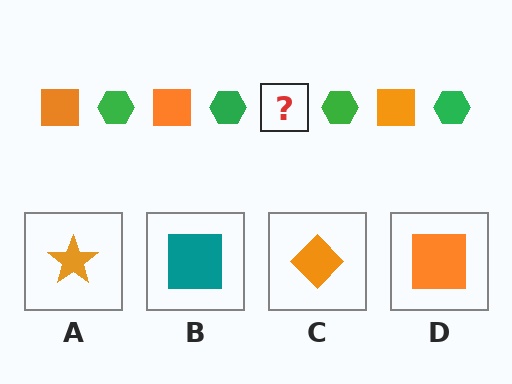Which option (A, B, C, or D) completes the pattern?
D.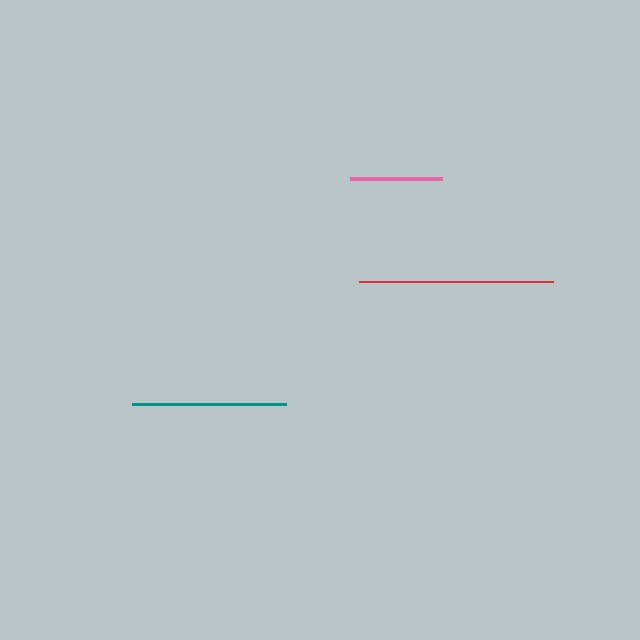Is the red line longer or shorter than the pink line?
The red line is longer than the pink line.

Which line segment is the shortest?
The pink line is the shortest at approximately 92 pixels.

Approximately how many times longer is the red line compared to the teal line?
The red line is approximately 1.3 times the length of the teal line.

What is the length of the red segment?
The red segment is approximately 194 pixels long.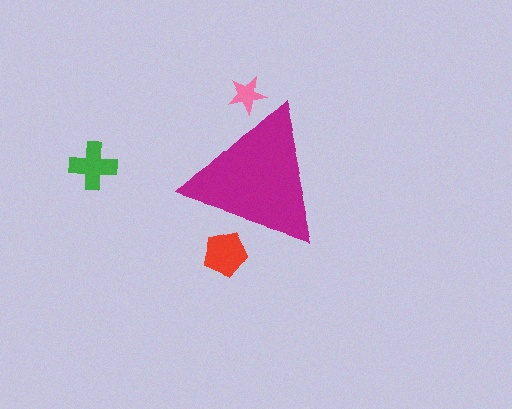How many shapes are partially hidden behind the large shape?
2 shapes are partially hidden.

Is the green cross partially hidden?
No, the green cross is fully visible.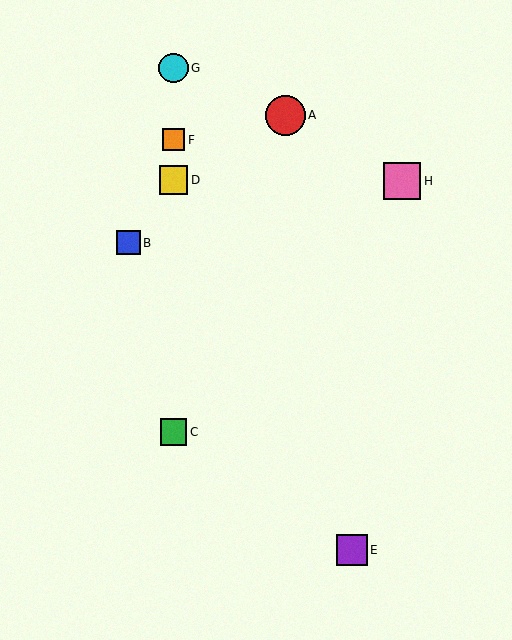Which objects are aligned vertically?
Objects C, D, F, G are aligned vertically.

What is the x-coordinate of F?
Object F is at x≈173.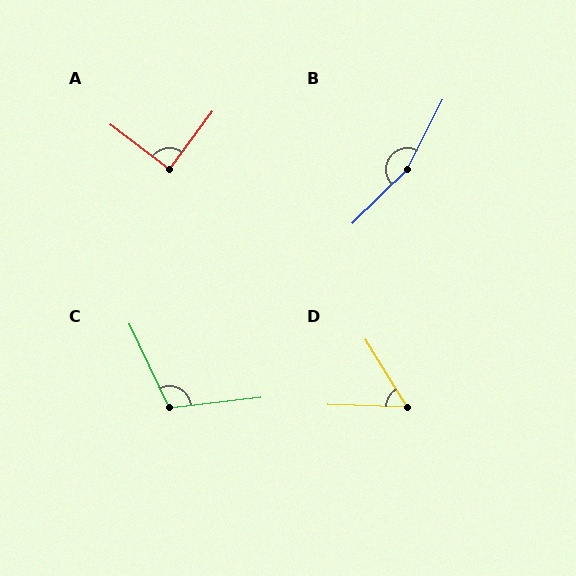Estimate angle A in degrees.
Approximately 90 degrees.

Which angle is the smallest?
D, at approximately 57 degrees.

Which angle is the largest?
B, at approximately 162 degrees.